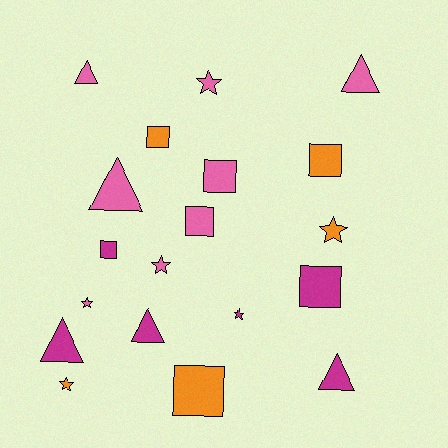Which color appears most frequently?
Pink, with 8 objects.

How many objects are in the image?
There are 19 objects.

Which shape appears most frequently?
Square, with 7 objects.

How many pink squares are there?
There are 2 pink squares.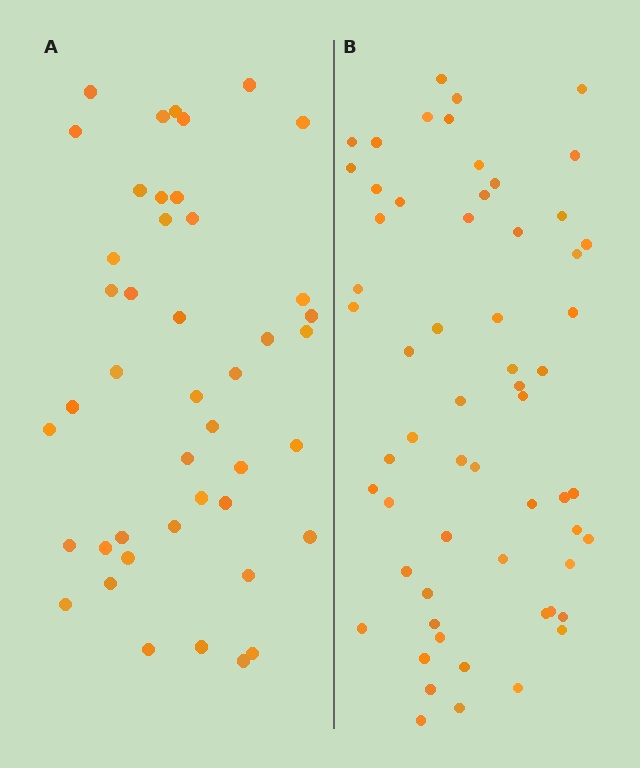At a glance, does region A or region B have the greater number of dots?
Region B (the right region) has more dots.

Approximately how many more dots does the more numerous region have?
Region B has approximately 15 more dots than region A.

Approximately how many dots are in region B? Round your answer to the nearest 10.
About 60 dots.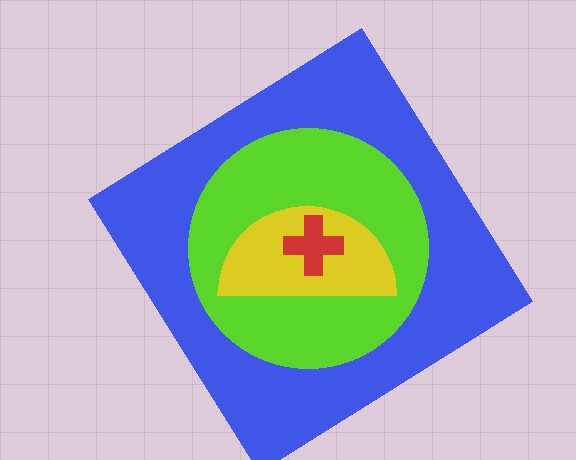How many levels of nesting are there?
4.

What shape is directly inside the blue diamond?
The lime circle.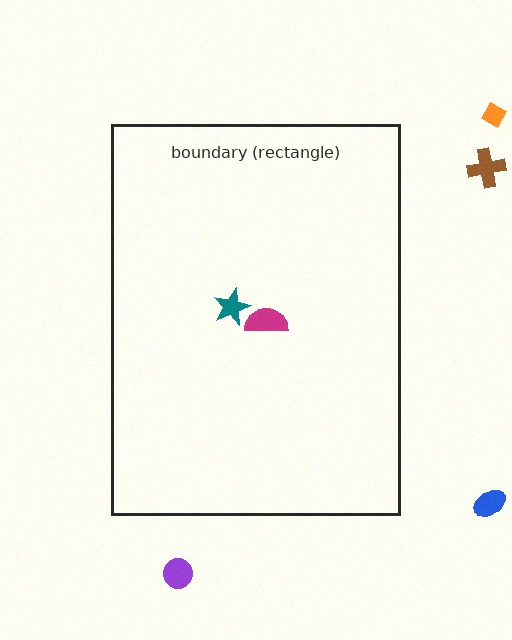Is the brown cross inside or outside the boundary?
Outside.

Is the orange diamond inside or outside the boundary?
Outside.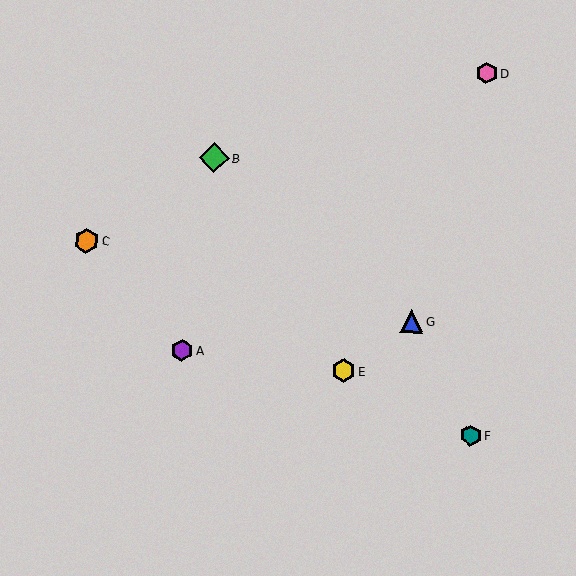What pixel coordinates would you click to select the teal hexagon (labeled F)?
Click at (471, 435) to select the teal hexagon F.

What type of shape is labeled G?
Shape G is a blue triangle.